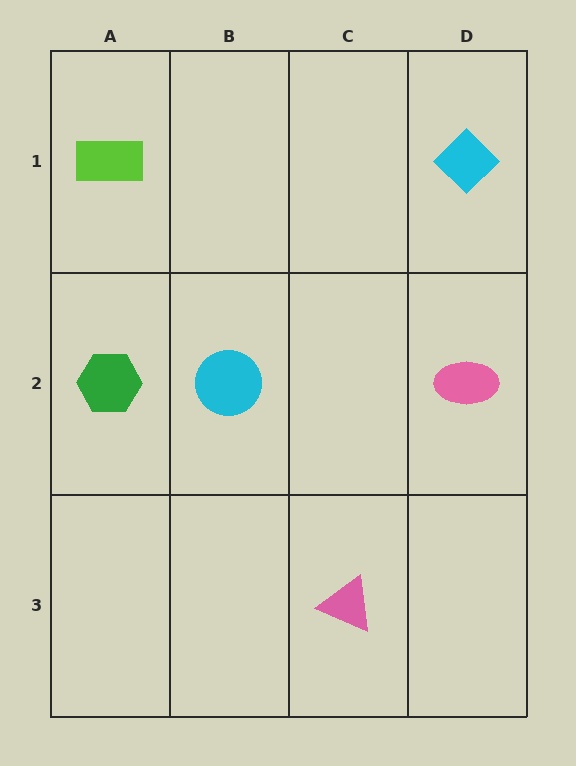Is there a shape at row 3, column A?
No, that cell is empty.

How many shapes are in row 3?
1 shape.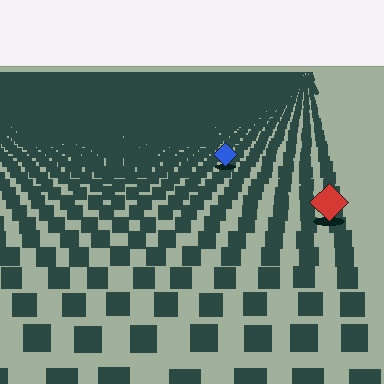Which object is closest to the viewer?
The red diamond is closest. The texture marks near it are larger and more spread out.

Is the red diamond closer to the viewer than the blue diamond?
Yes. The red diamond is closer — you can tell from the texture gradient: the ground texture is coarser near it.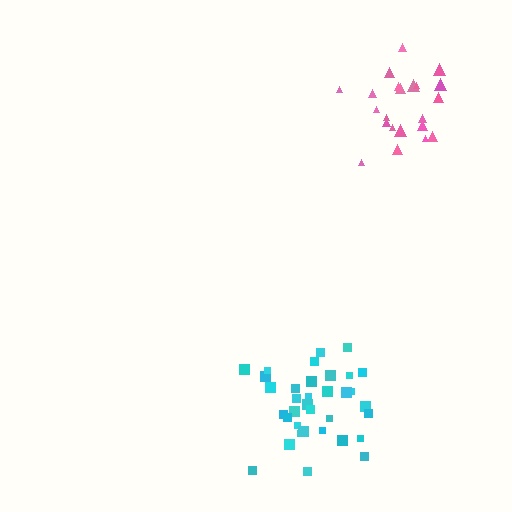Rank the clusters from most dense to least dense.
cyan, pink.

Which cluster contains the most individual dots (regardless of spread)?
Cyan (35).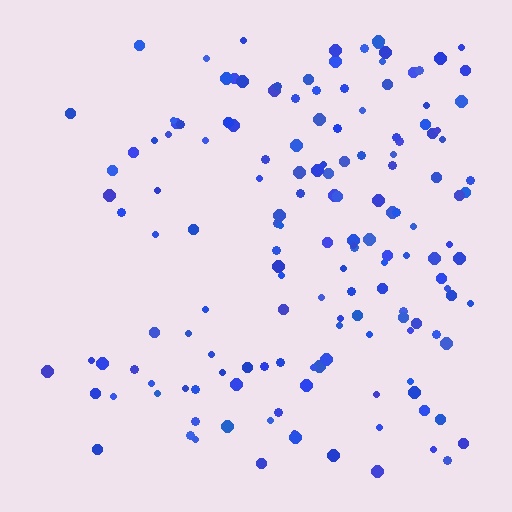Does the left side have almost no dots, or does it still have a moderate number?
Still a moderate number, just noticeably fewer than the right.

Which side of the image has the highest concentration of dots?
The right.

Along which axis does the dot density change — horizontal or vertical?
Horizontal.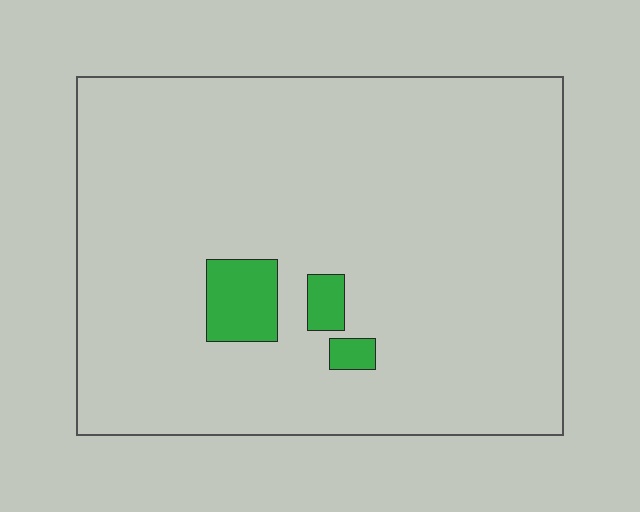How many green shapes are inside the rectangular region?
3.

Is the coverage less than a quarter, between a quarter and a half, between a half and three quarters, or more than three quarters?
Less than a quarter.